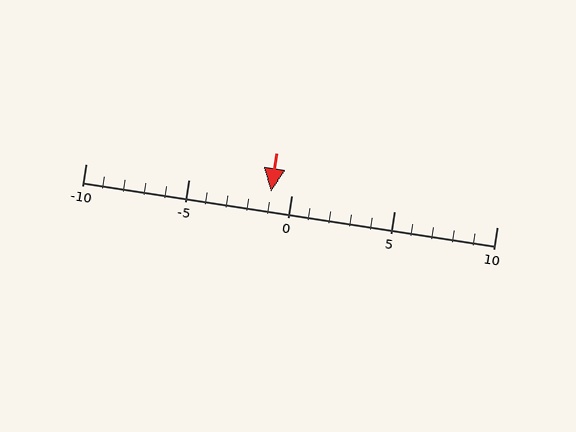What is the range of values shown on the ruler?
The ruler shows values from -10 to 10.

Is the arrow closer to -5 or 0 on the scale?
The arrow is closer to 0.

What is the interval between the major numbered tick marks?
The major tick marks are spaced 5 units apart.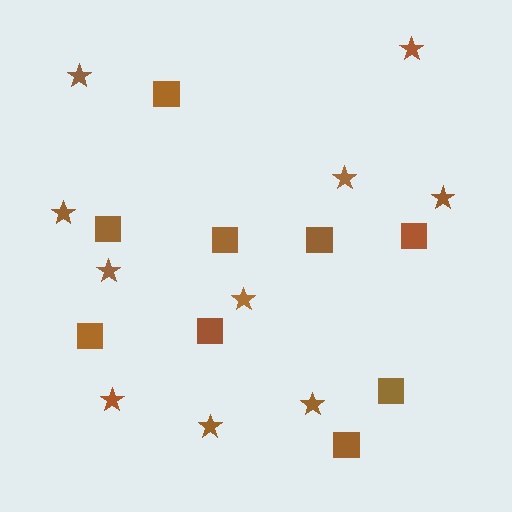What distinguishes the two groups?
There are 2 groups: one group of stars (10) and one group of squares (9).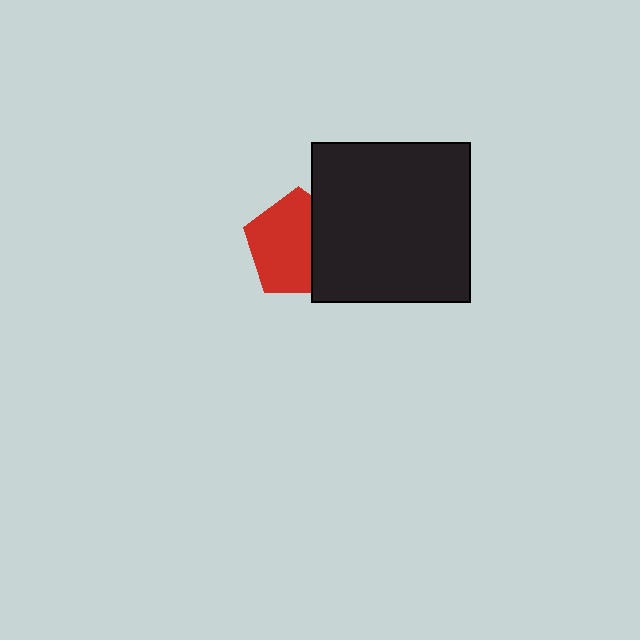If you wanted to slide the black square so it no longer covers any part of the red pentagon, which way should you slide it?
Slide it right — that is the most direct way to separate the two shapes.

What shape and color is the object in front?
The object in front is a black square.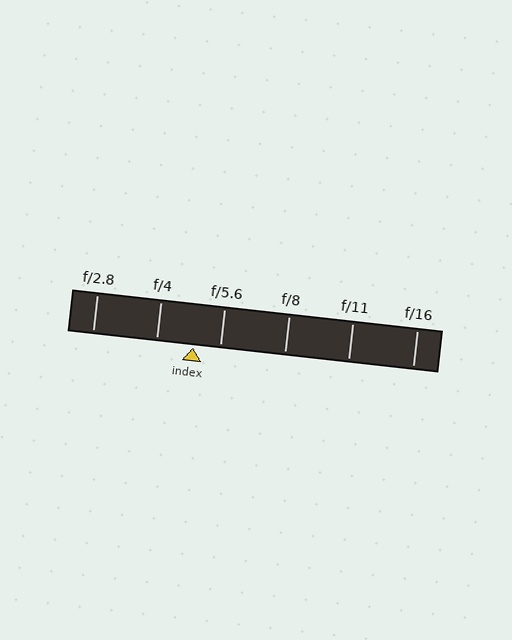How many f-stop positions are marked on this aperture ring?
There are 6 f-stop positions marked.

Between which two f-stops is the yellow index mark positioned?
The index mark is between f/4 and f/5.6.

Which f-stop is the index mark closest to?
The index mark is closest to f/5.6.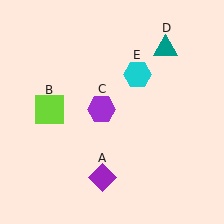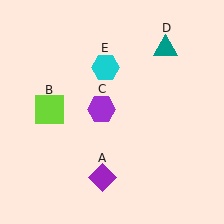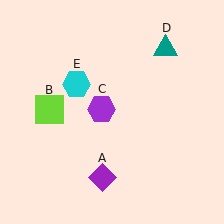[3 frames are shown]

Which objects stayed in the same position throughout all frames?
Purple diamond (object A) and lime square (object B) and purple hexagon (object C) and teal triangle (object D) remained stationary.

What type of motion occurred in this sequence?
The cyan hexagon (object E) rotated counterclockwise around the center of the scene.